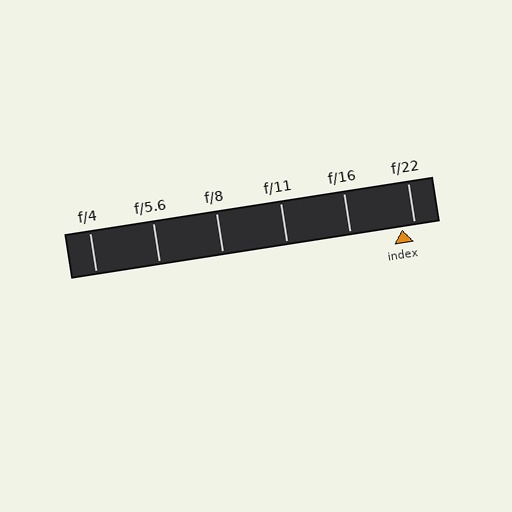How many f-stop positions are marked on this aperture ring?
There are 6 f-stop positions marked.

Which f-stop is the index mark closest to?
The index mark is closest to f/22.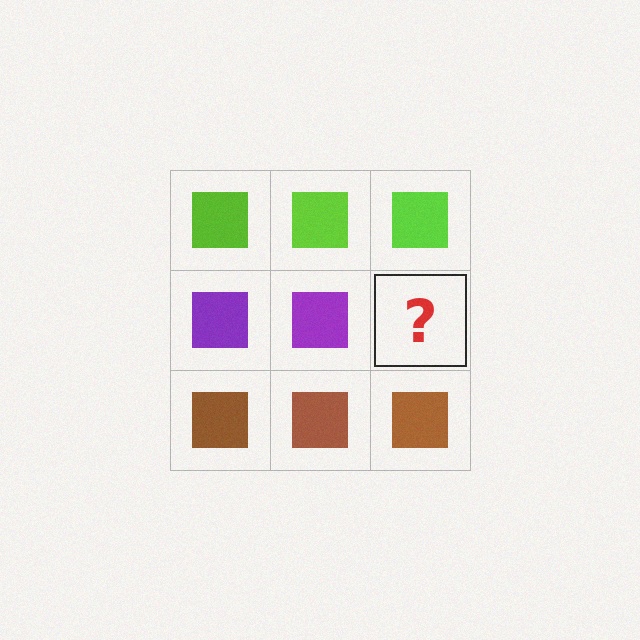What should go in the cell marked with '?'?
The missing cell should contain a purple square.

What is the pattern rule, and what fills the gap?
The rule is that each row has a consistent color. The gap should be filled with a purple square.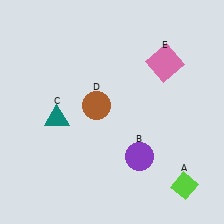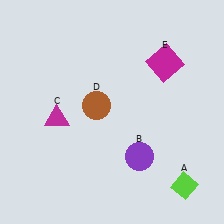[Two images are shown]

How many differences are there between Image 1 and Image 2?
There are 2 differences between the two images.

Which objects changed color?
C changed from teal to magenta. E changed from pink to magenta.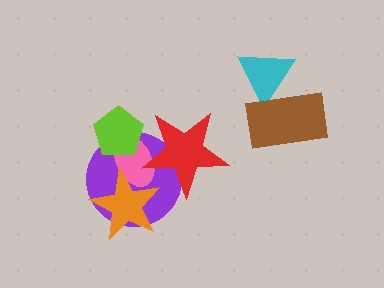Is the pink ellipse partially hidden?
Yes, it is partially covered by another shape.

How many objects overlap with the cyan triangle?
1 object overlaps with the cyan triangle.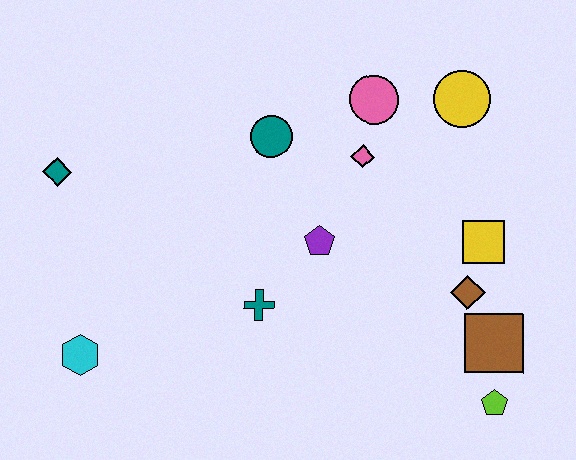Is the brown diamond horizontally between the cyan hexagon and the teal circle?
No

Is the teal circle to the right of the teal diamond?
Yes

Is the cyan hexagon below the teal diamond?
Yes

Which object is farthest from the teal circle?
The lime pentagon is farthest from the teal circle.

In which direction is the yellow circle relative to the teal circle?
The yellow circle is to the right of the teal circle.